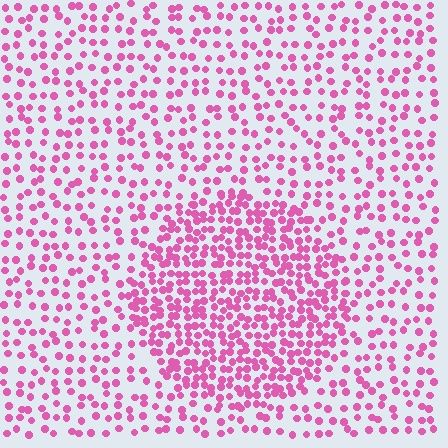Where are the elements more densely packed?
The elements are more densely packed inside the circle boundary.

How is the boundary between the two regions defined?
The boundary is defined by a change in element density (approximately 2.1x ratio). All elements are the same color, size, and shape.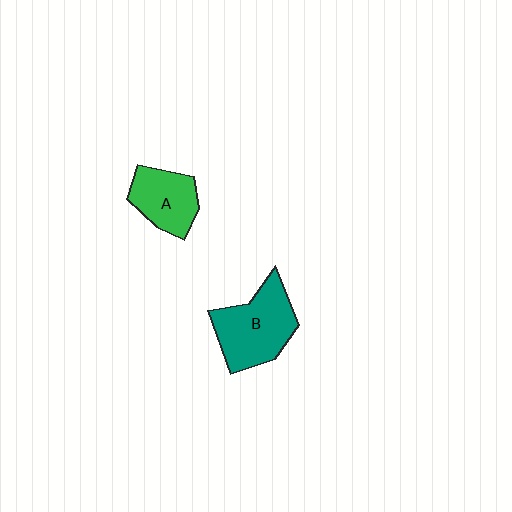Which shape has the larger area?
Shape B (teal).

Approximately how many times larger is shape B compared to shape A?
Approximately 1.5 times.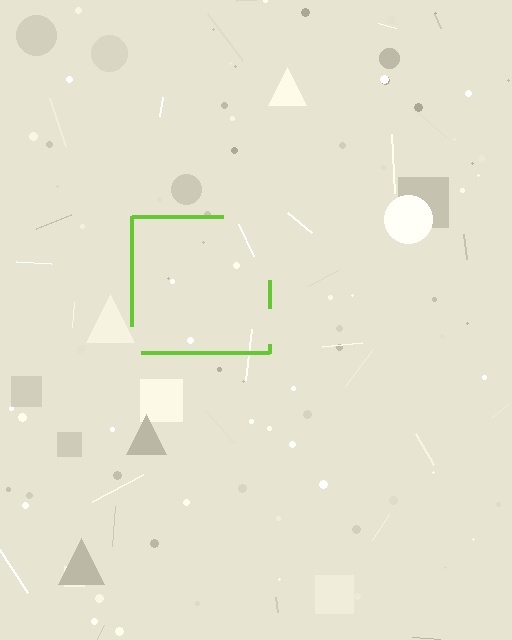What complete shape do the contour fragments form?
The contour fragments form a square.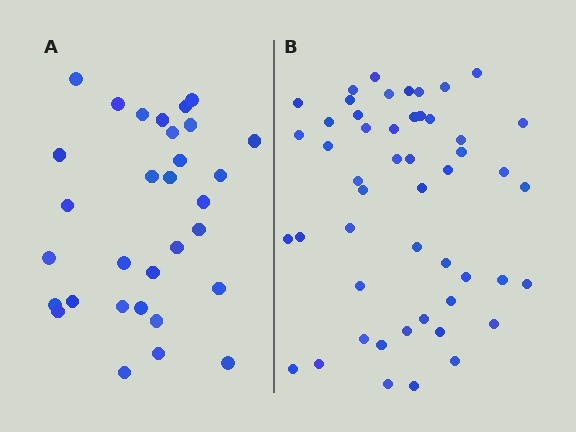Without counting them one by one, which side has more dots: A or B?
Region B (the right region) has more dots.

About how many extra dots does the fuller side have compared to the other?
Region B has approximately 20 more dots than region A.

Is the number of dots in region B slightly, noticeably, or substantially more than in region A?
Region B has substantially more. The ratio is roughly 1.6 to 1.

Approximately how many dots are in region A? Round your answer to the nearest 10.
About 30 dots. (The exact count is 31, which rounds to 30.)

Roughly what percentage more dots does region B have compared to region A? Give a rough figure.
About 60% more.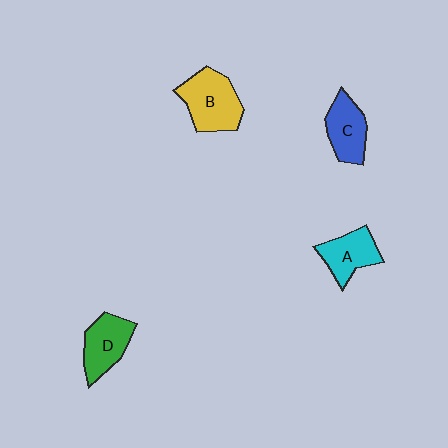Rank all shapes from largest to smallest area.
From largest to smallest: B (yellow), D (green), C (blue), A (cyan).